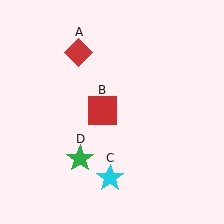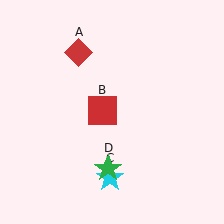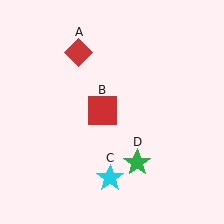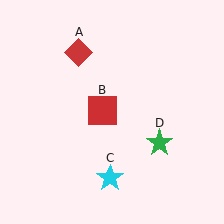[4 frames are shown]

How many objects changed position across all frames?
1 object changed position: green star (object D).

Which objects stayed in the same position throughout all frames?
Red diamond (object A) and red square (object B) and cyan star (object C) remained stationary.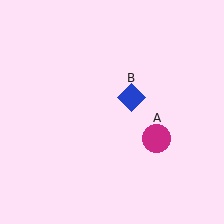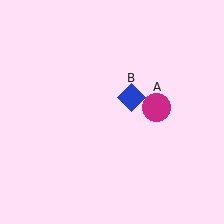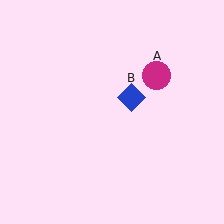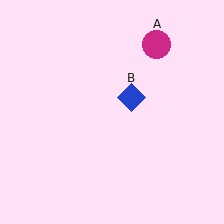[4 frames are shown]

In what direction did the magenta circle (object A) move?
The magenta circle (object A) moved up.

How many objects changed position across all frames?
1 object changed position: magenta circle (object A).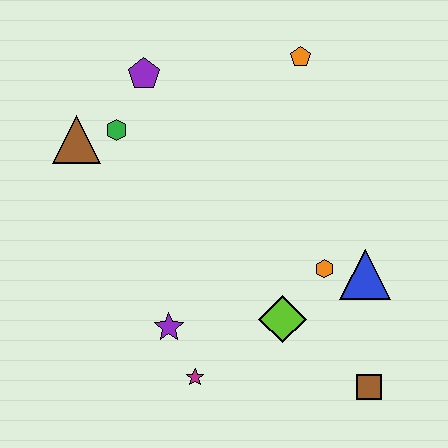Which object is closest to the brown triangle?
The green hexagon is closest to the brown triangle.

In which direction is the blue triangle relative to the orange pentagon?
The blue triangle is below the orange pentagon.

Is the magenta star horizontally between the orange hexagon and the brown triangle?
Yes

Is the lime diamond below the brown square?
No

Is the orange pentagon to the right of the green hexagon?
Yes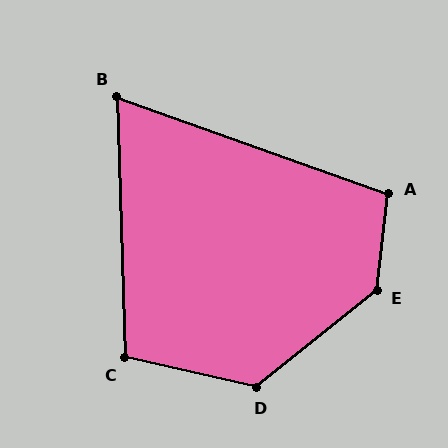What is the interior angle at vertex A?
Approximately 103 degrees (obtuse).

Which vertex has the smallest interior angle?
B, at approximately 69 degrees.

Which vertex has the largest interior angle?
E, at approximately 135 degrees.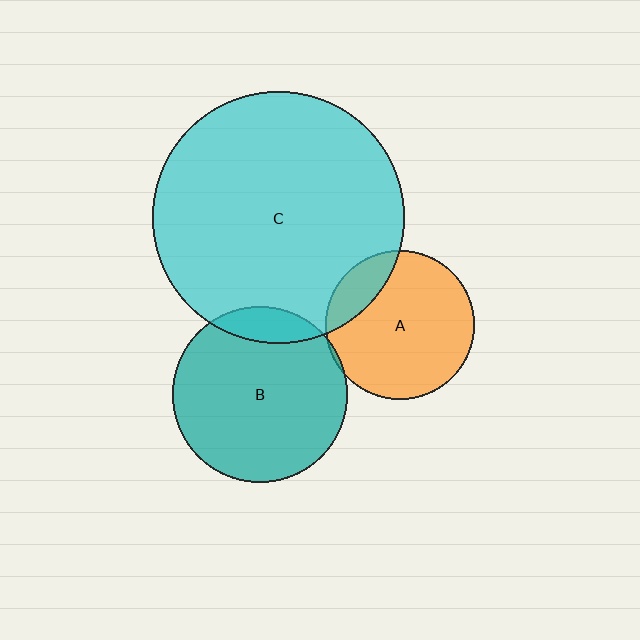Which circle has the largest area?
Circle C (cyan).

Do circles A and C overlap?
Yes.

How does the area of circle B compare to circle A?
Approximately 1.4 times.